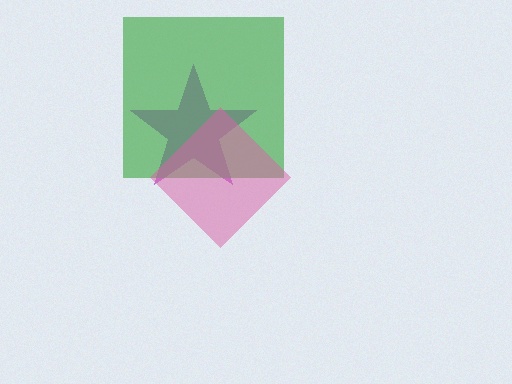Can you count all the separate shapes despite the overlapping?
Yes, there are 3 separate shapes.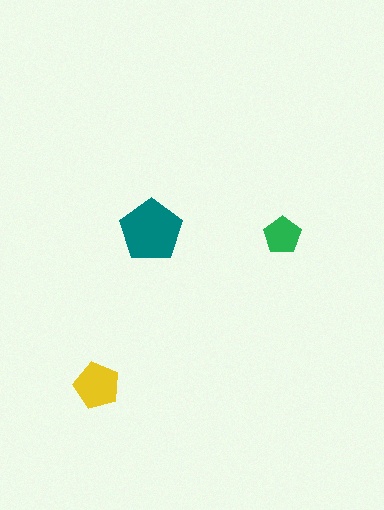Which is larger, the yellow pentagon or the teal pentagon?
The teal one.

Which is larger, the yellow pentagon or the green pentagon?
The yellow one.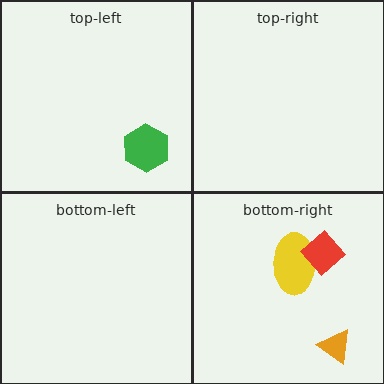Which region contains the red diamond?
The bottom-right region.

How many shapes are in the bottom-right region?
3.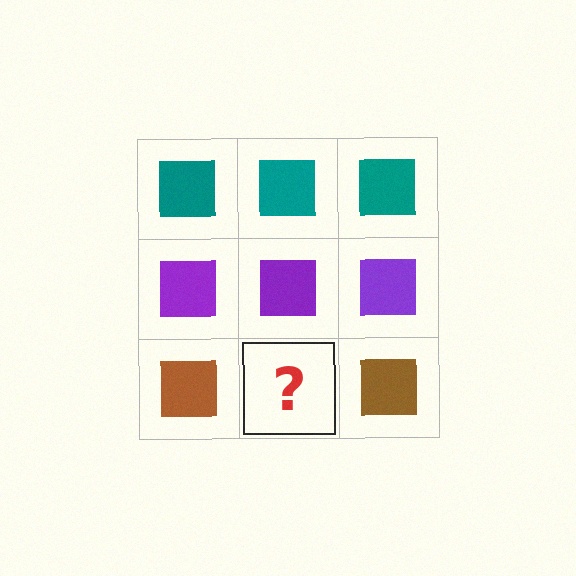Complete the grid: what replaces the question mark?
The question mark should be replaced with a brown square.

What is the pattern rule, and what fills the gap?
The rule is that each row has a consistent color. The gap should be filled with a brown square.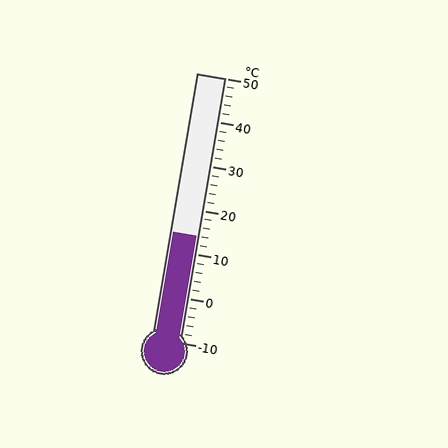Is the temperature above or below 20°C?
The temperature is below 20°C.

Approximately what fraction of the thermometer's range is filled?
The thermometer is filled to approximately 40% of its range.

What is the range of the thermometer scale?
The thermometer scale ranges from -10°C to 50°C.